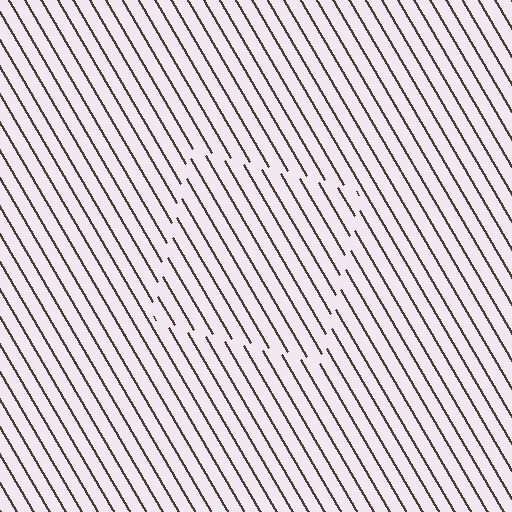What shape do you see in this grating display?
An illusory square. The interior of the shape contains the same grating, shifted by half a period — the contour is defined by the phase discontinuity where line-ends from the inner and outer gratings abut.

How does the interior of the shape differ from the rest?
The interior of the shape contains the same grating, shifted by half a period — the contour is defined by the phase discontinuity where line-ends from the inner and outer gratings abut.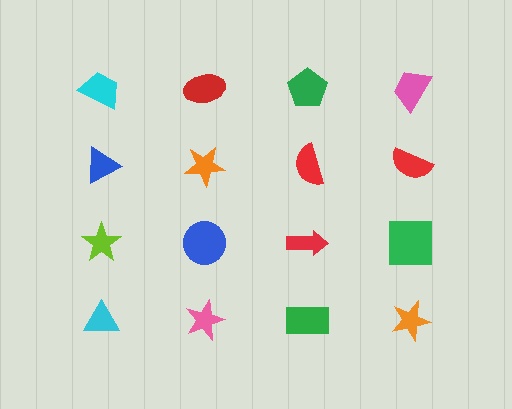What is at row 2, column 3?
A red semicircle.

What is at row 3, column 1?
A lime star.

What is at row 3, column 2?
A blue circle.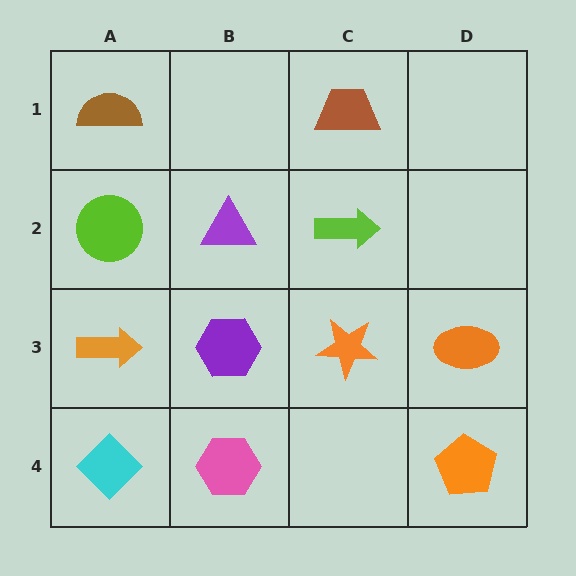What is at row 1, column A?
A brown semicircle.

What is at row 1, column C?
A brown trapezoid.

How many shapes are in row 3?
4 shapes.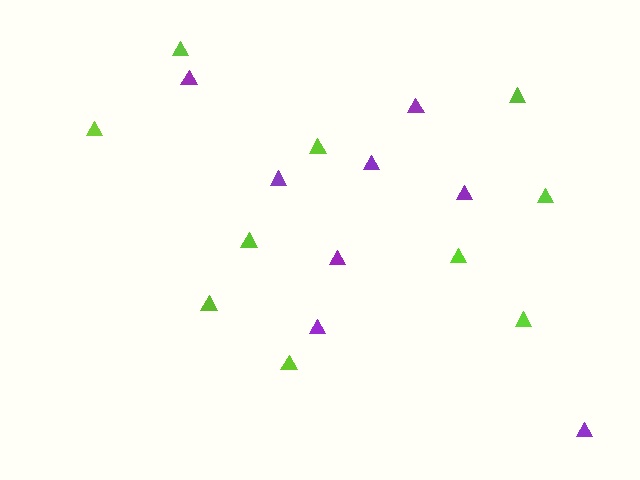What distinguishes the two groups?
There are 2 groups: one group of lime triangles (10) and one group of purple triangles (8).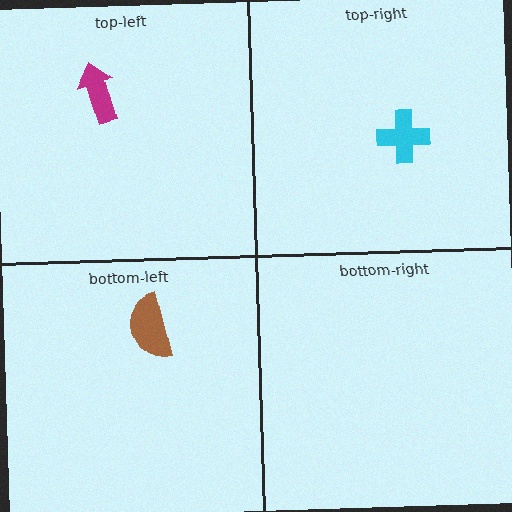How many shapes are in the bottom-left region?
1.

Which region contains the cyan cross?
The top-right region.